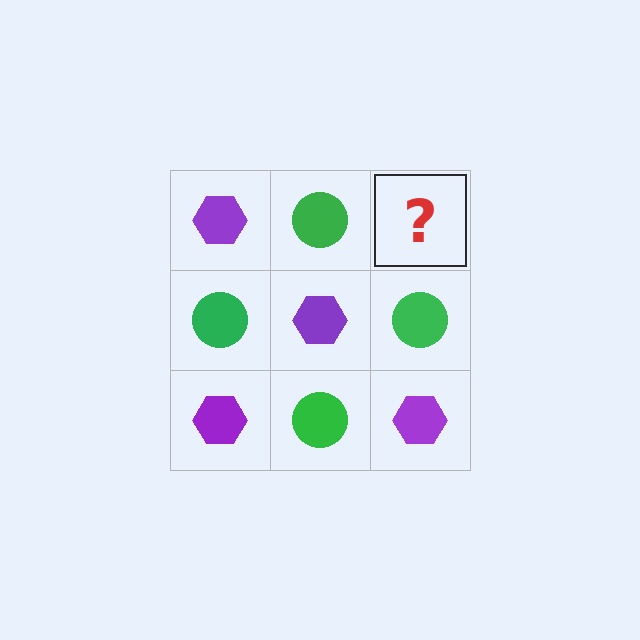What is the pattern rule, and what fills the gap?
The rule is that it alternates purple hexagon and green circle in a checkerboard pattern. The gap should be filled with a purple hexagon.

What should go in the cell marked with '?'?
The missing cell should contain a purple hexagon.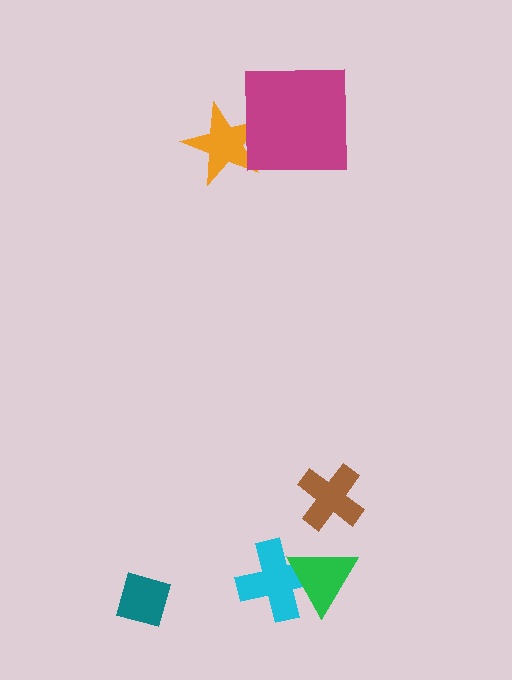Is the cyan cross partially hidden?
Yes, it is partially covered by another shape.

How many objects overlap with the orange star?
1 object overlaps with the orange star.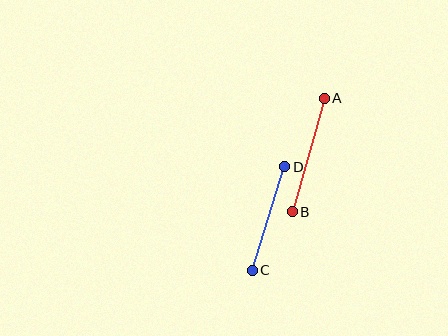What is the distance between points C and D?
The distance is approximately 109 pixels.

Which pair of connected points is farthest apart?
Points A and B are farthest apart.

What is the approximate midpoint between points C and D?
The midpoint is at approximately (269, 218) pixels.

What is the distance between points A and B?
The distance is approximately 117 pixels.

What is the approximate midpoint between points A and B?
The midpoint is at approximately (308, 155) pixels.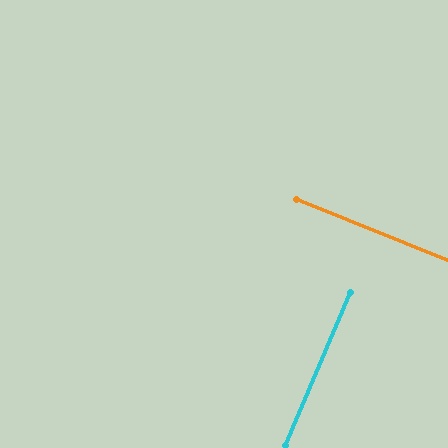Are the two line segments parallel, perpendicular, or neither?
Perpendicular — they meet at approximately 89°.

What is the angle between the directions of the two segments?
Approximately 89 degrees.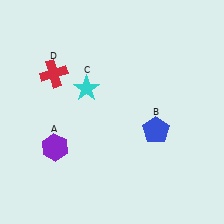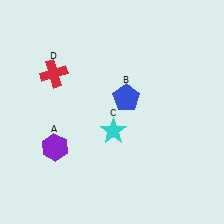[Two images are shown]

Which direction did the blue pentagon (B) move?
The blue pentagon (B) moved up.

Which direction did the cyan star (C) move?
The cyan star (C) moved down.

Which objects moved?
The objects that moved are: the blue pentagon (B), the cyan star (C).